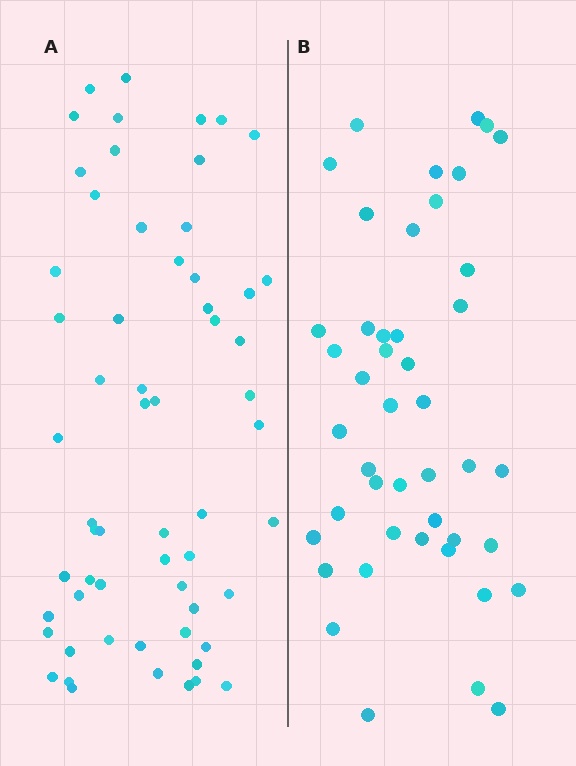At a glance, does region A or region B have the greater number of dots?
Region A (the left region) has more dots.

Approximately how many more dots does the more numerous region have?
Region A has approximately 15 more dots than region B.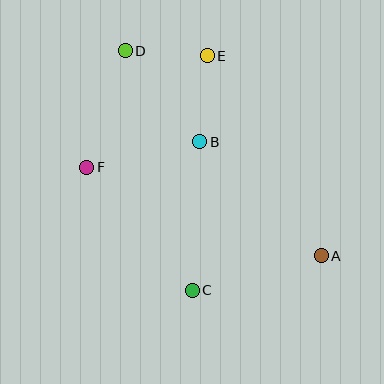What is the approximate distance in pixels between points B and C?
The distance between B and C is approximately 149 pixels.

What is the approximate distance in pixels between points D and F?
The distance between D and F is approximately 123 pixels.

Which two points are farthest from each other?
Points A and D are farthest from each other.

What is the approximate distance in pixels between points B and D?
The distance between B and D is approximately 118 pixels.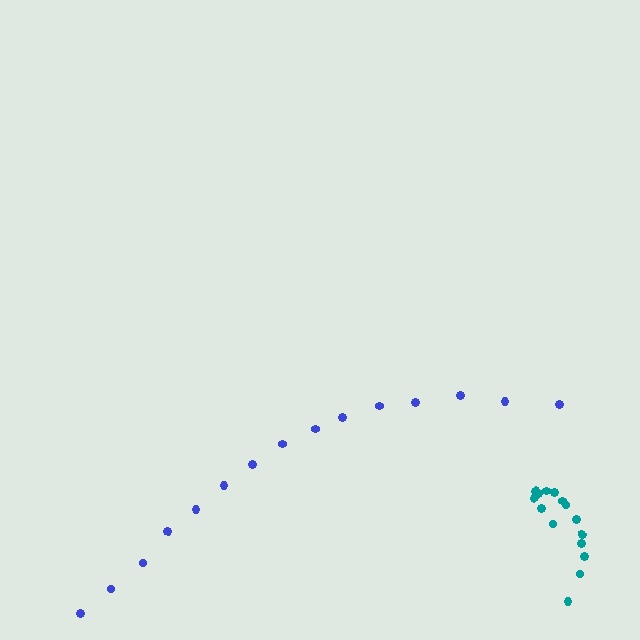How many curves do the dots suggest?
There are 2 distinct paths.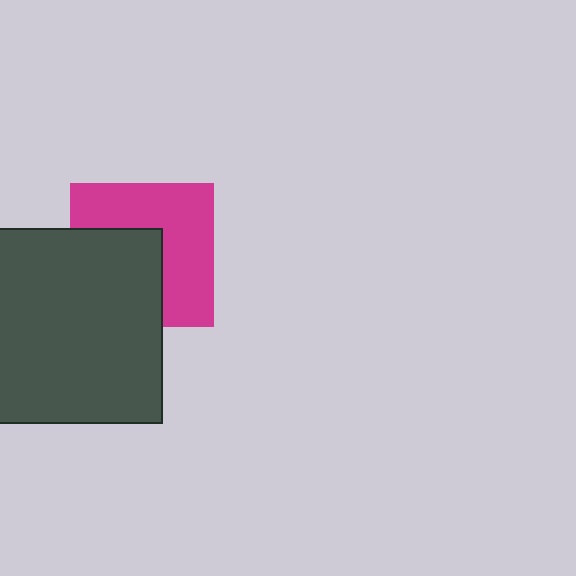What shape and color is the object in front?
The object in front is a dark gray square.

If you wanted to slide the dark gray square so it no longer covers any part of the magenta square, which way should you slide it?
Slide it toward the lower-left — that is the most direct way to separate the two shapes.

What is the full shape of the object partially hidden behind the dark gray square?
The partially hidden object is a magenta square.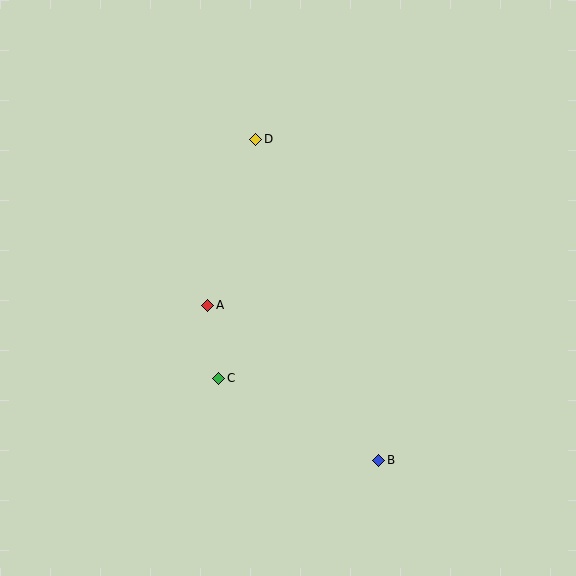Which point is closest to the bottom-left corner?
Point C is closest to the bottom-left corner.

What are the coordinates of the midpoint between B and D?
The midpoint between B and D is at (317, 300).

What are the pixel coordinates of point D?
Point D is at (256, 139).